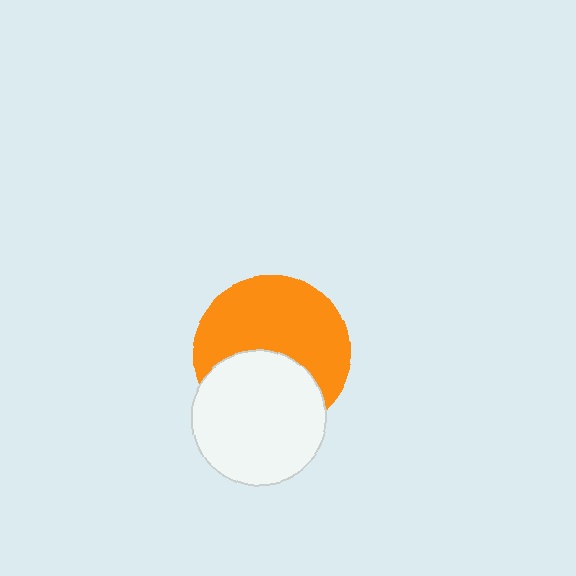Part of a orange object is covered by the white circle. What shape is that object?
It is a circle.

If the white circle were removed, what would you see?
You would see the complete orange circle.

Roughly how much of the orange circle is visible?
About half of it is visible (roughly 61%).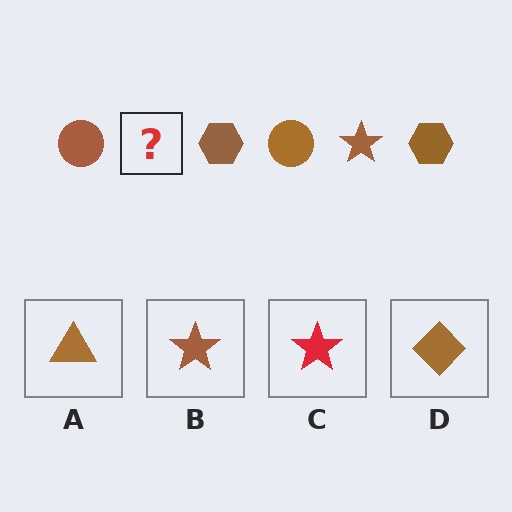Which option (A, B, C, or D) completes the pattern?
B.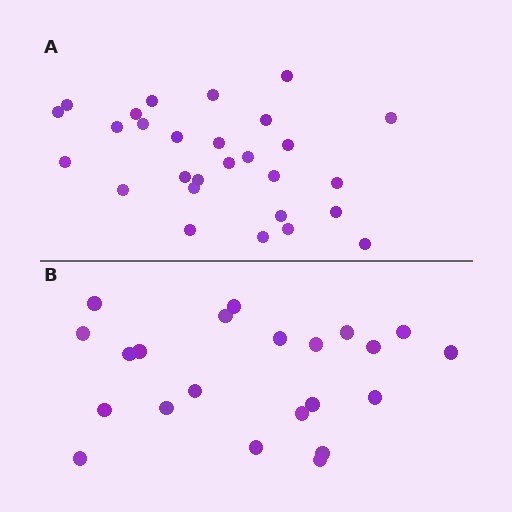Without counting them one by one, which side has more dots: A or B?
Region A (the top region) has more dots.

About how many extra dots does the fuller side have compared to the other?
Region A has about 6 more dots than region B.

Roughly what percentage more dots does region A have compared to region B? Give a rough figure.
About 25% more.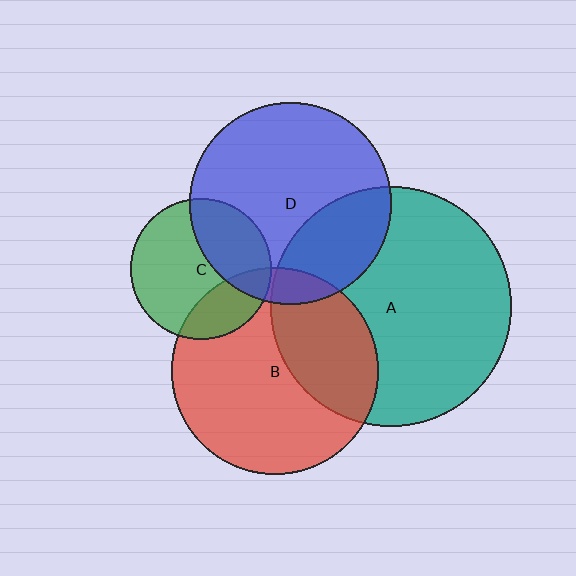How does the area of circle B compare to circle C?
Approximately 2.2 times.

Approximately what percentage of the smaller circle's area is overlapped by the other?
Approximately 35%.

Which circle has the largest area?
Circle A (teal).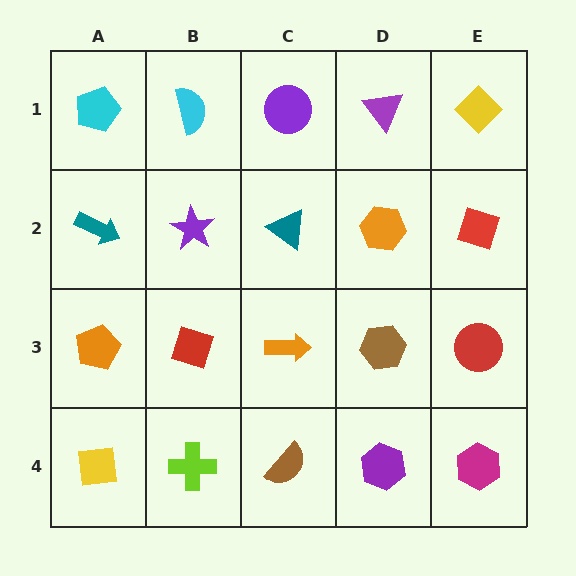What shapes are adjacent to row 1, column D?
An orange hexagon (row 2, column D), a purple circle (row 1, column C), a yellow diamond (row 1, column E).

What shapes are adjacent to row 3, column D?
An orange hexagon (row 2, column D), a purple hexagon (row 4, column D), an orange arrow (row 3, column C), a red circle (row 3, column E).